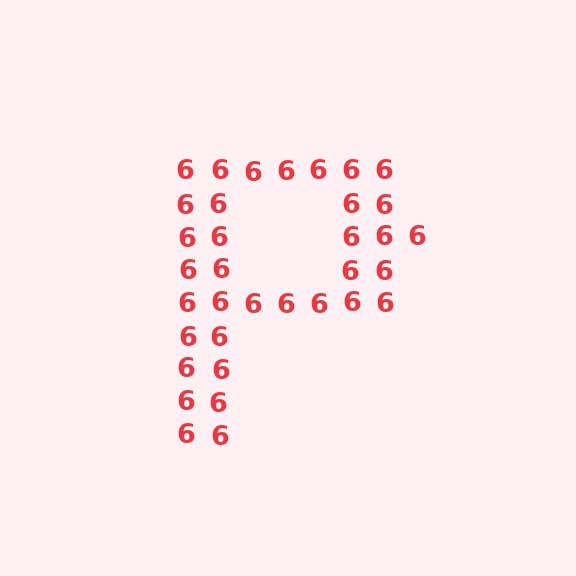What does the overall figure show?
The overall figure shows the letter P.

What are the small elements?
The small elements are digit 6's.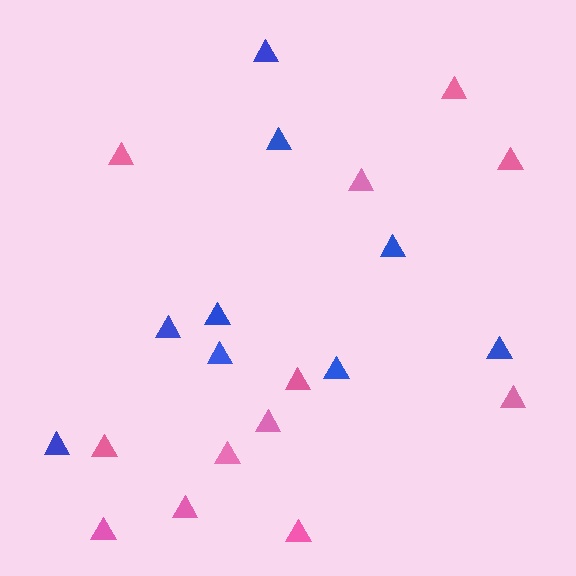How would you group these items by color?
There are 2 groups: one group of blue triangles (9) and one group of pink triangles (12).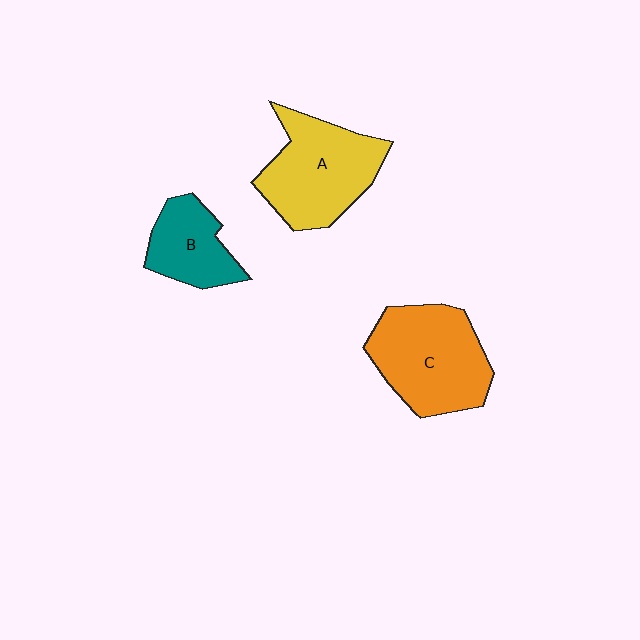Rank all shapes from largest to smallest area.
From largest to smallest: C (orange), A (yellow), B (teal).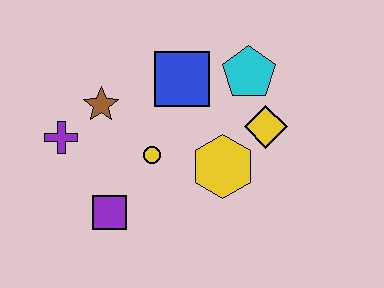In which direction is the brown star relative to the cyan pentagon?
The brown star is to the left of the cyan pentagon.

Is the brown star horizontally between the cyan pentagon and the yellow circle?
No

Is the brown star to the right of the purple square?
No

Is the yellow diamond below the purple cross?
No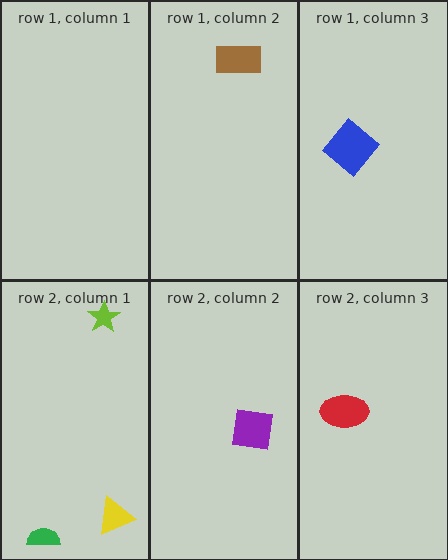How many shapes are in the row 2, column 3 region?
1.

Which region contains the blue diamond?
The row 1, column 3 region.